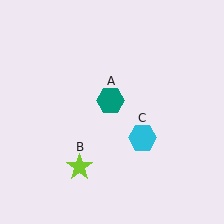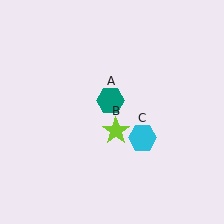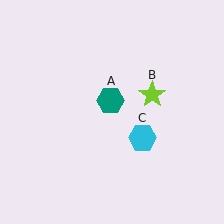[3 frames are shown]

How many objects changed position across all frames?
1 object changed position: lime star (object B).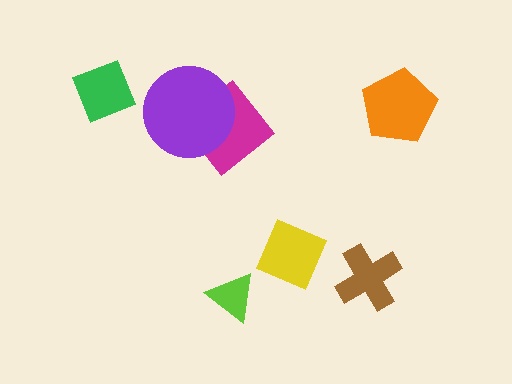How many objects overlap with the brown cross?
0 objects overlap with the brown cross.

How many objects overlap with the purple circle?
1 object overlaps with the purple circle.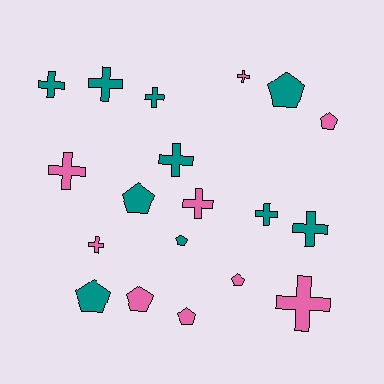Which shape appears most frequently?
Cross, with 11 objects.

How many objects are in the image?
There are 19 objects.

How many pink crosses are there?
There are 5 pink crosses.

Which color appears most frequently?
Teal, with 10 objects.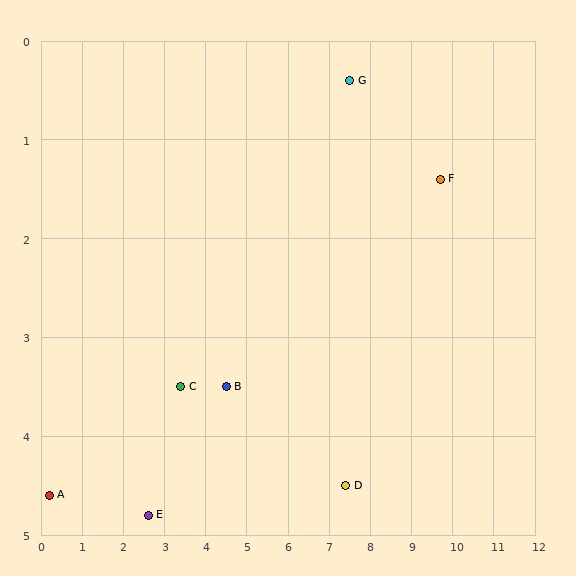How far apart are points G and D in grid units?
Points G and D are about 4.1 grid units apart.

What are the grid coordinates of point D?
Point D is at approximately (7.4, 4.5).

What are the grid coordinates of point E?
Point E is at approximately (2.6, 4.8).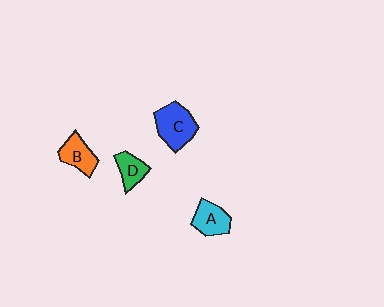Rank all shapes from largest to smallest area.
From largest to smallest: C (blue), A (cyan), B (orange), D (green).